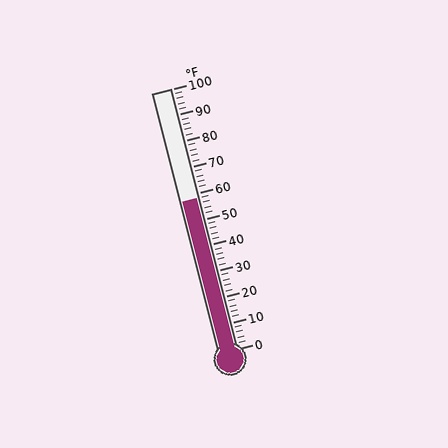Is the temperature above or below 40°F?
The temperature is above 40°F.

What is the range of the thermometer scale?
The thermometer scale ranges from 0°F to 100°F.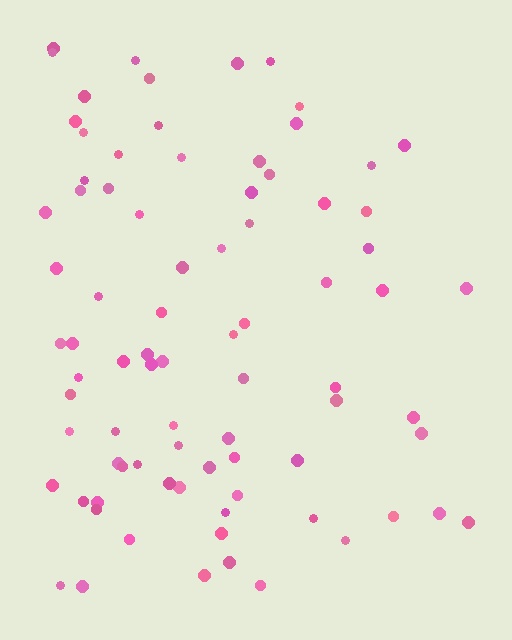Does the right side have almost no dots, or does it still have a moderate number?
Still a moderate number, just noticeably fewer than the left.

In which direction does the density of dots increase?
From right to left, with the left side densest.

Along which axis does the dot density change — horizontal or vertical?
Horizontal.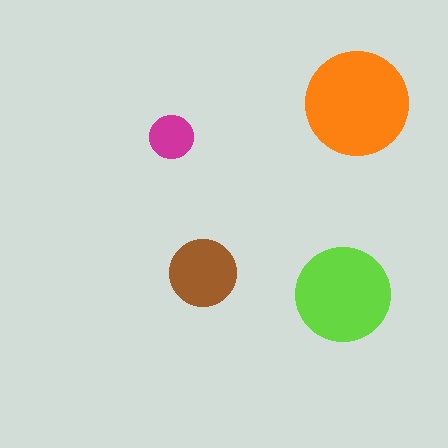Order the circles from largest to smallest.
the orange one, the lime one, the brown one, the magenta one.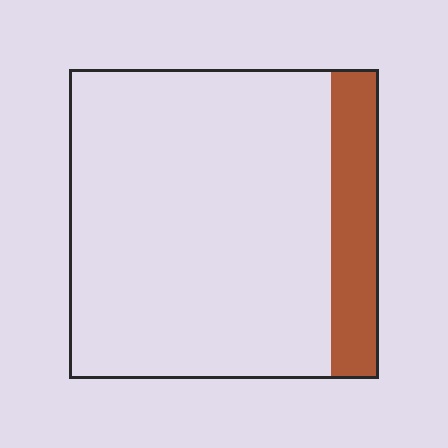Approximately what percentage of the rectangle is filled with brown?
Approximately 15%.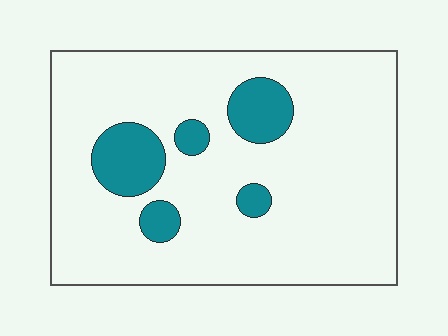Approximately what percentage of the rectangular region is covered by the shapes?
Approximately 15%.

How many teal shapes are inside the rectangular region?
5.